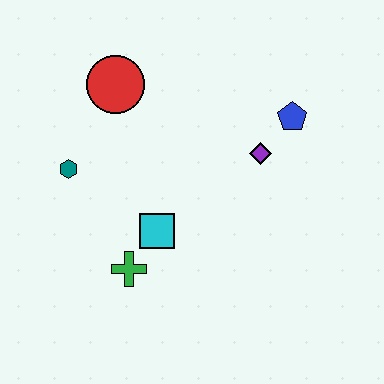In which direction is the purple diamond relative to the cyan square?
The purple diamond is to the right of the cyan square.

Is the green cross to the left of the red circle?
No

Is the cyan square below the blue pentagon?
Yes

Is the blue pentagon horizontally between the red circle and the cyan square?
No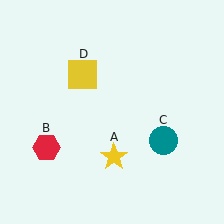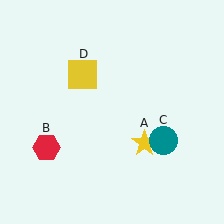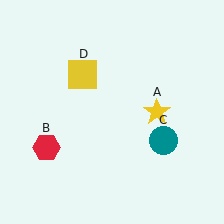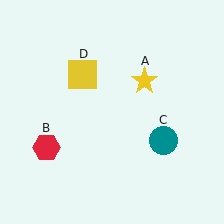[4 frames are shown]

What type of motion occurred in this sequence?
The yellow star (object A) rotated counterclockwise around the center of the scene.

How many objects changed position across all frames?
1 object changed position: yellow star (object A).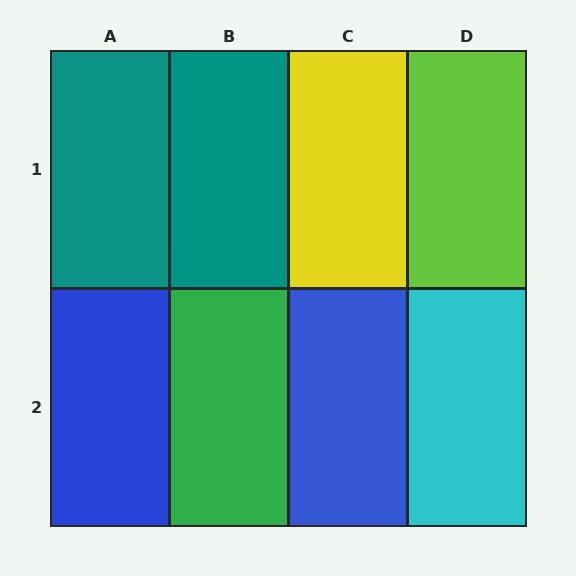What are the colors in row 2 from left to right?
Blue, green, blue, cyan.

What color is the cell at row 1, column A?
Teal.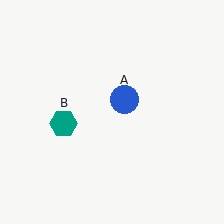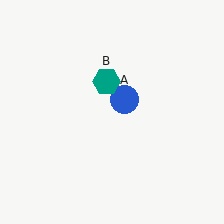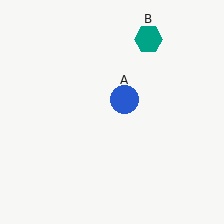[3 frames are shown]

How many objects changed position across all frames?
1 object changed position: teal hexagon (object B).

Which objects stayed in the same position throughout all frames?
Blue circle (object A) remained stationary.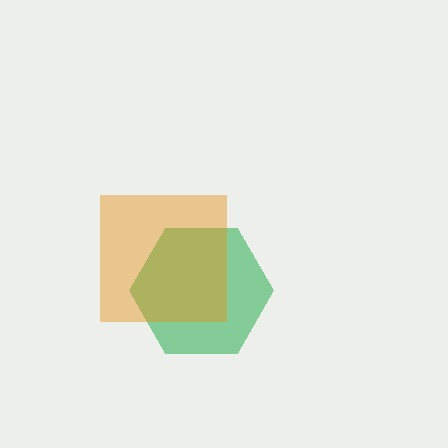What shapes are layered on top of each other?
The layered shapes are: a green hexagon, an orange square.